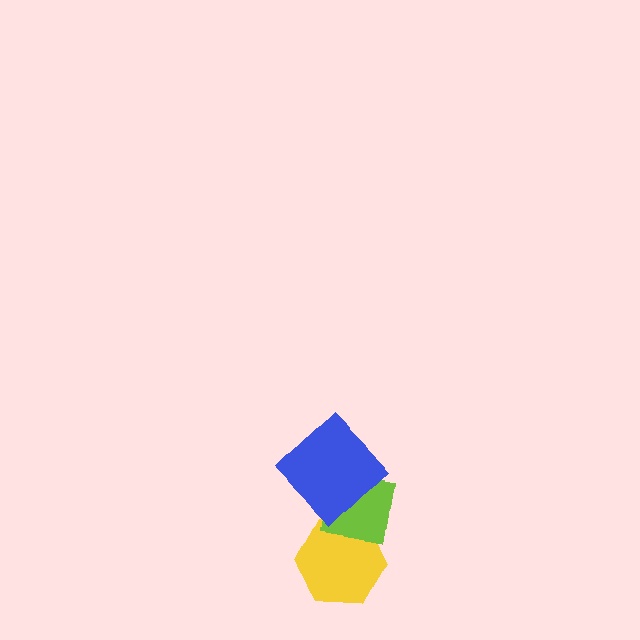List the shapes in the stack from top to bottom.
From top to bottom: the blue diamond, the lime square, the yellow hexagon.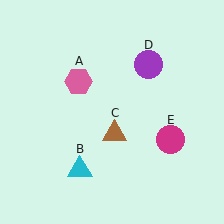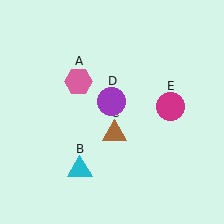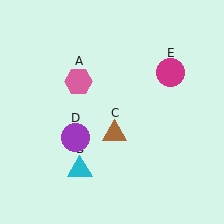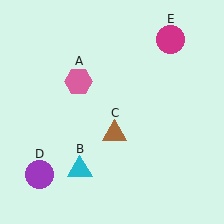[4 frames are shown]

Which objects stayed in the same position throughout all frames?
Pink hexagon (object A) and cyan triangle (object B) and brown triangle (object C) remained stationary.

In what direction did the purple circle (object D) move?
The purple circle (object D) moved down and to the left.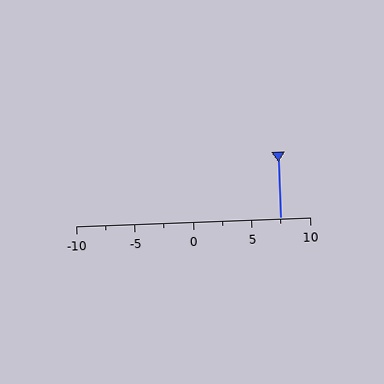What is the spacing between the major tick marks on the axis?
The major ticks are spaced 5 apart.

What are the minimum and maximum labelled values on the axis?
The axis runs from -10 to 10.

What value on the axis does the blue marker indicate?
The marker indicates approximately 7.5.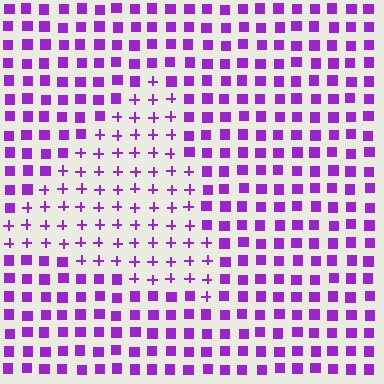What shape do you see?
I see a triangle.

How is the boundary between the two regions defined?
The boundary is defined by a change in element shape: plus signs inside vs. squares outside. All elements share the same color and spacing.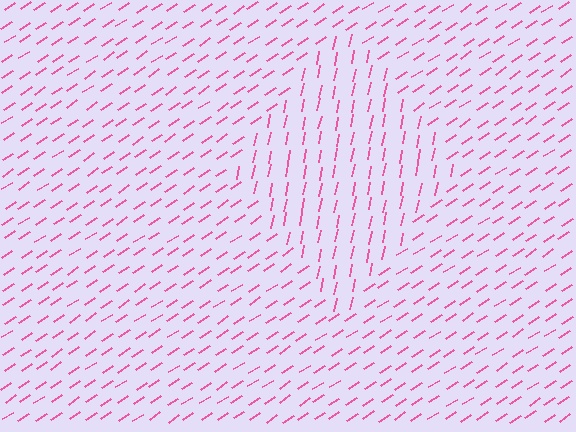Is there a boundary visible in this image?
Yes, there is a texture boundary formed by a change in line orientation.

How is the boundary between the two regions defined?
The boundary is defined purely by a change in line orientation (approximately 45 degrees difference). All lines are the same color and thickness.